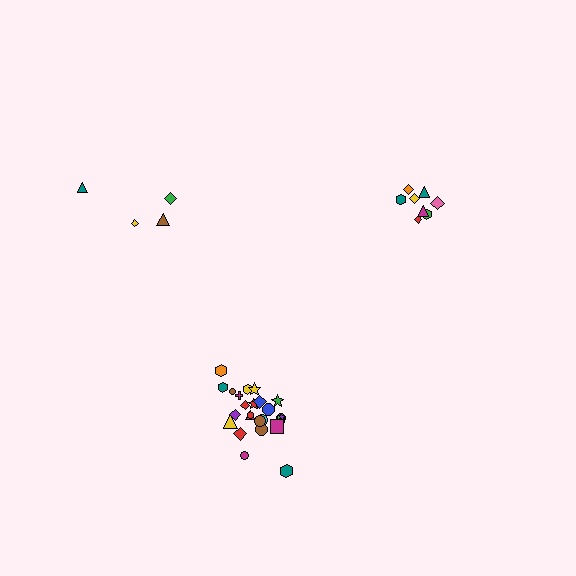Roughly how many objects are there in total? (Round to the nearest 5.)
Roughly 35 objects in total.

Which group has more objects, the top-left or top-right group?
The top-right group.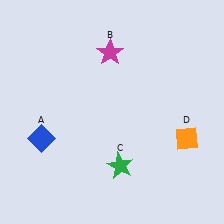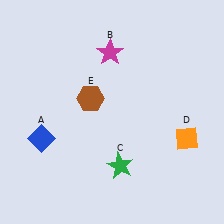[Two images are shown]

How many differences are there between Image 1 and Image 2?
There is 1 difference between the two images.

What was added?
A brown hexagon (E) was added in Image 2.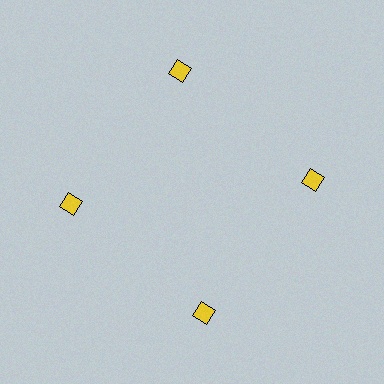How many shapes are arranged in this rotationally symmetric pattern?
There are 4 shapes, arranged in 4 groups of 1.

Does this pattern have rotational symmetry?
Yes, this pattern has 4-fold rotational symmetry. It looks the same after rotating 90 degrees around the center.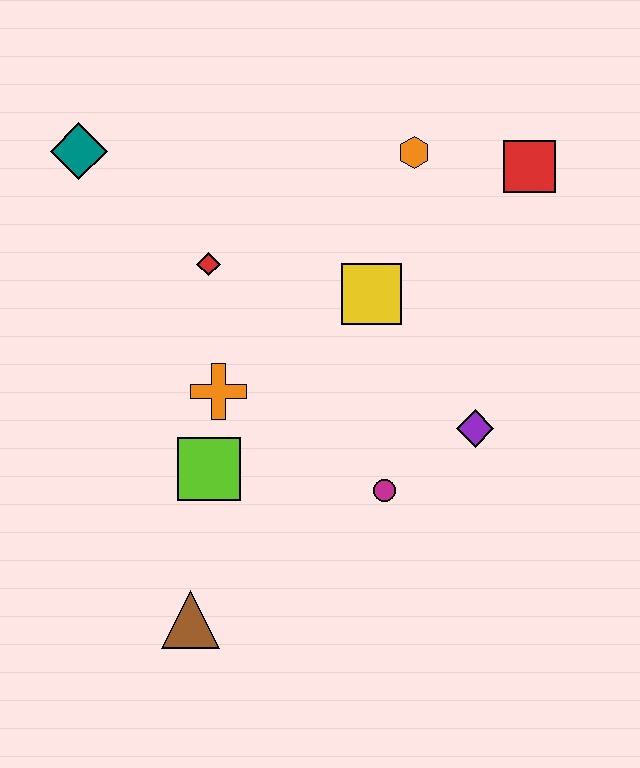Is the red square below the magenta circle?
No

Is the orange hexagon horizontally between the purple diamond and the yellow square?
Yes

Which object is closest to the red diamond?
The orange cross is closest to the red diamond.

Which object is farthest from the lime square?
The red square is farthest from the lime square.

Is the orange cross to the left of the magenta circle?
Yes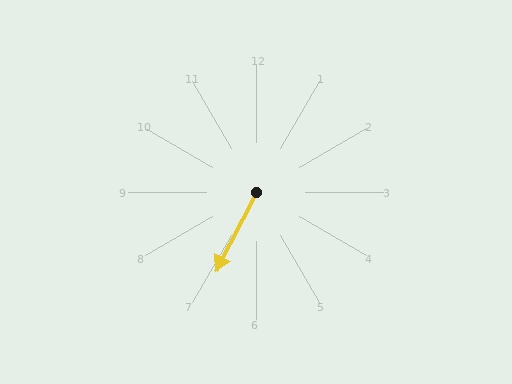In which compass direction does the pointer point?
Southwest.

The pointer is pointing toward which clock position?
Roughly 7 o'clock.